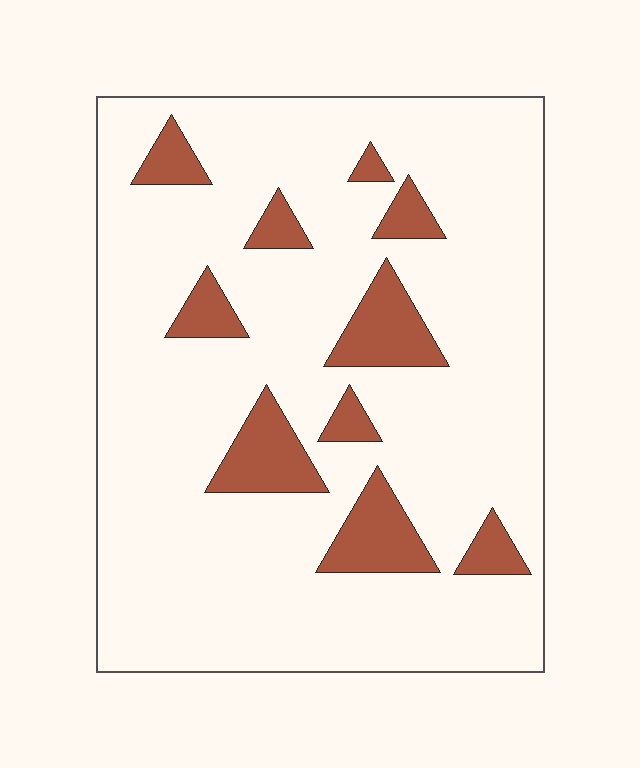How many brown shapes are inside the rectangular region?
10.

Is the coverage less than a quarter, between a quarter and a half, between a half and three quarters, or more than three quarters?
Less than a quarter.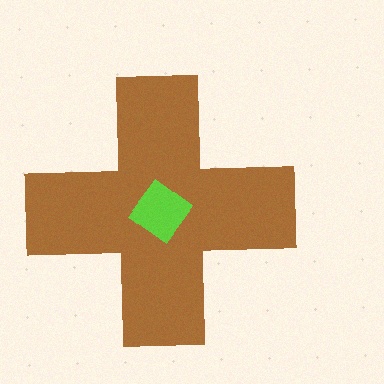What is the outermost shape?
The brown cross.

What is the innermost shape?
The lime diamond.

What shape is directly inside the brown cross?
The lime diamond.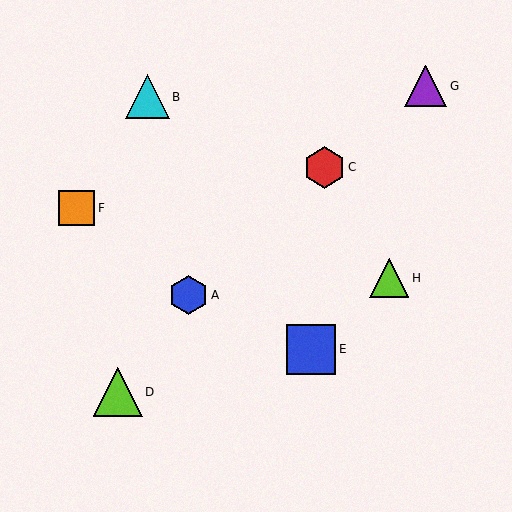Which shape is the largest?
The blue square (labeled E) is the largest.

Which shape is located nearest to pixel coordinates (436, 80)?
The purple triangle (labeled G) at (426, 86) is nearest to that location.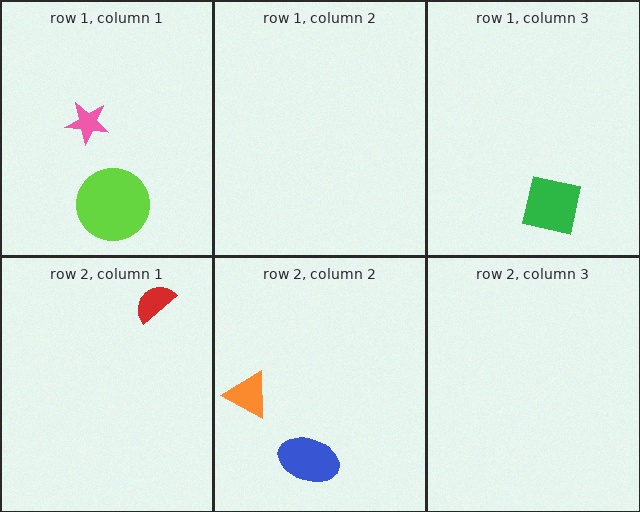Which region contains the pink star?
The row 1, column 1 region.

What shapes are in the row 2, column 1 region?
The red semicircle.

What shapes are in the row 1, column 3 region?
The green square.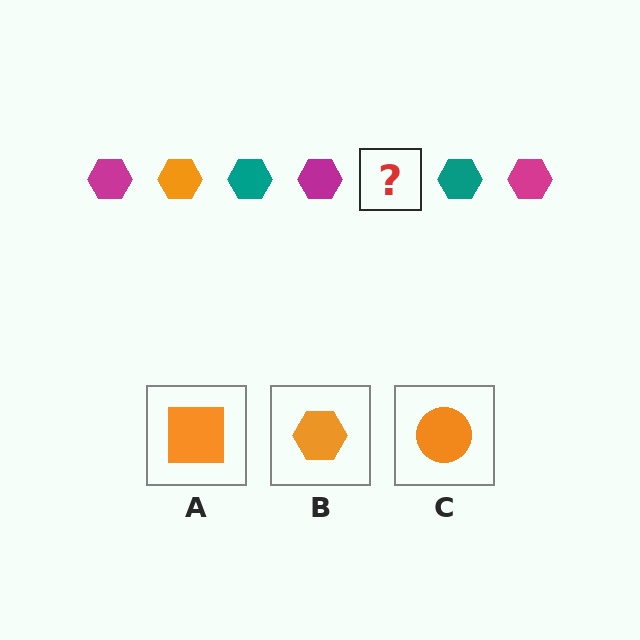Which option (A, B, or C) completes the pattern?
B.